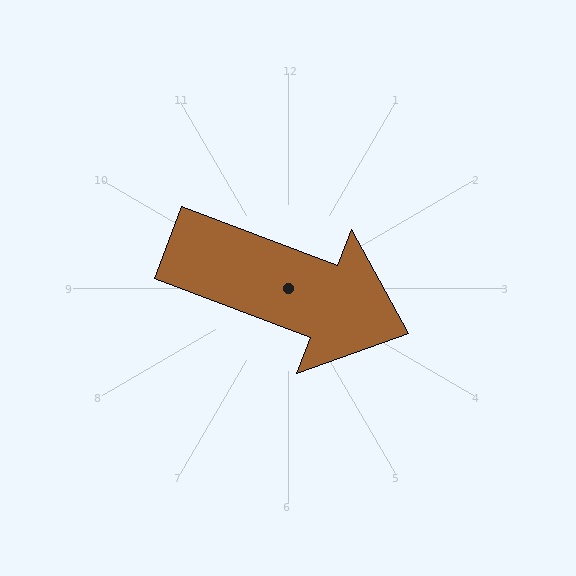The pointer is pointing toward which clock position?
Roughly 4 o'clock.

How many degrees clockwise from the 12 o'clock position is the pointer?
Approximately 111 degrees.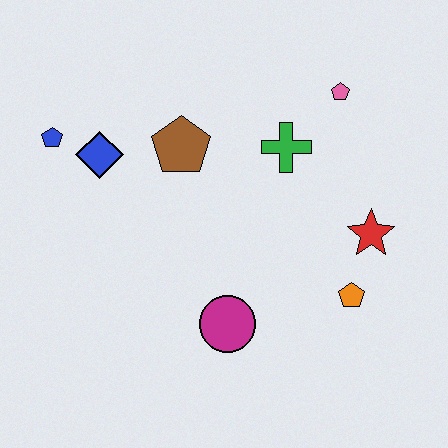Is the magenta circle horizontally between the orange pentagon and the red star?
No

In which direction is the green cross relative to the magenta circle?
The green cross is above the magenta circle.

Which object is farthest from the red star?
The blue pentagon is farthest from the red star.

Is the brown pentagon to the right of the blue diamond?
Yes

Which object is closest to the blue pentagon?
The blue diamond is closest to the blue pentagon.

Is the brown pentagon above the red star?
Yes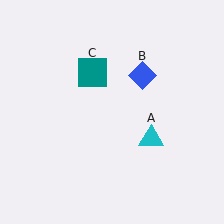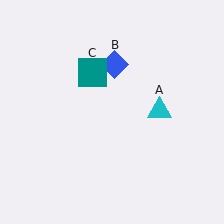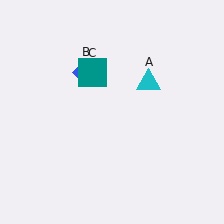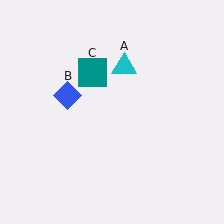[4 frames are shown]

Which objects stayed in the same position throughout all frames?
Teal square (object C) remained stationary.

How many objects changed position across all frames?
2 objects changed position: cyan triangle (object A), blue diamond (object B).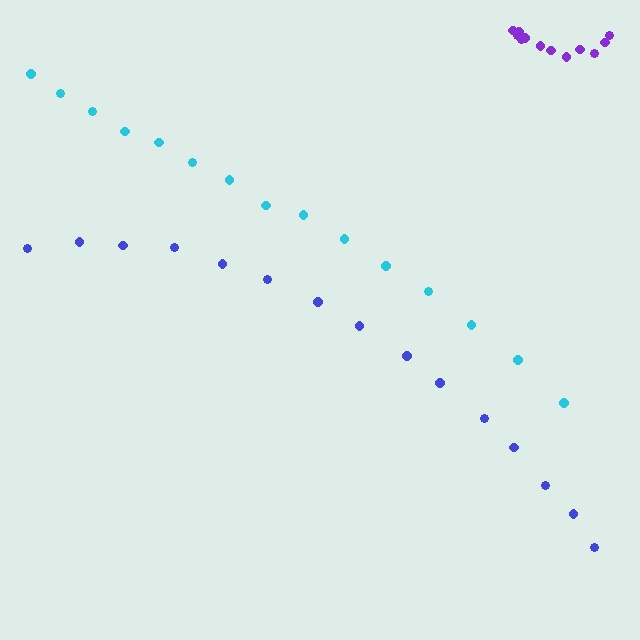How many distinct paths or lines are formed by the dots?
There are 3 distinct paths.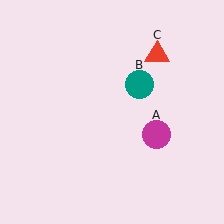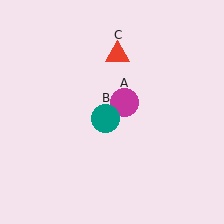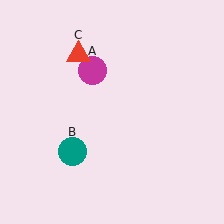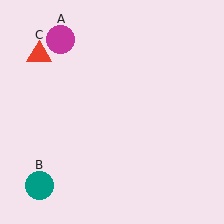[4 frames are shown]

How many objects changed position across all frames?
3 objects changed position: magenta circle (object A), teal circle (object B), red triangle (object C).